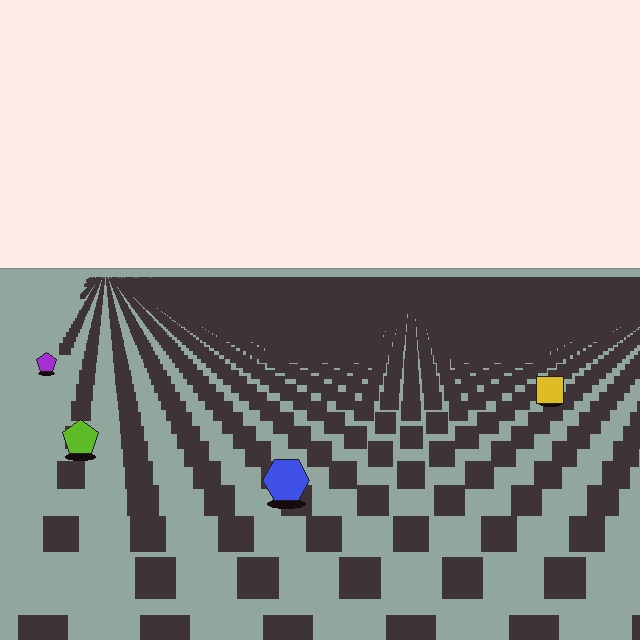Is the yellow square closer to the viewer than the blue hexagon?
No. The blue hexagon is closer — you can tell from the texture gradient: the ground texture is coarser near it.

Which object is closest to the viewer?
The blue hexagon is closest. The texture marks near it are larger and more spread out.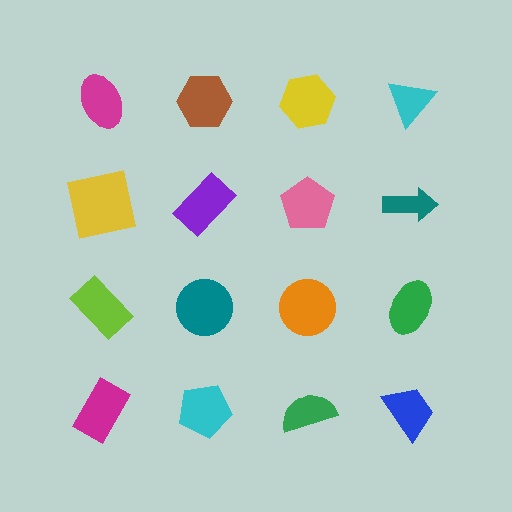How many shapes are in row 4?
4 shapes.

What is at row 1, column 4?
A cyan triangle.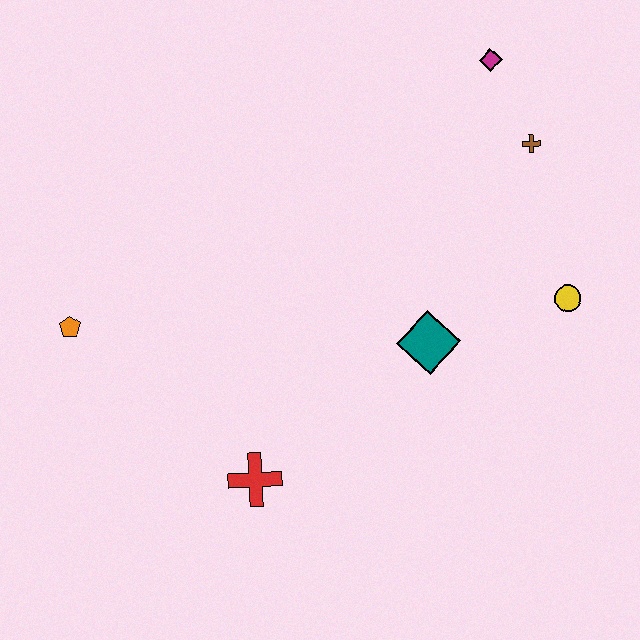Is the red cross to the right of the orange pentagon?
Yes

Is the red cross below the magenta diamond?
Yes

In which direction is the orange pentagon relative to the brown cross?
The orange pentagon is to the left of the brown cross.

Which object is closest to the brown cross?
The magenta diamond is closest to the brown cross.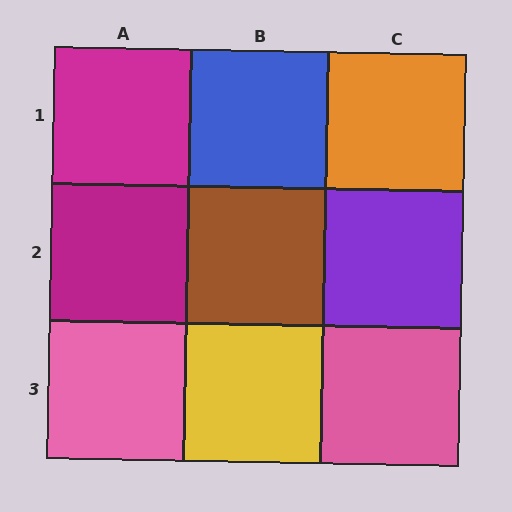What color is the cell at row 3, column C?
Pink.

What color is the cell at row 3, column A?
Pink.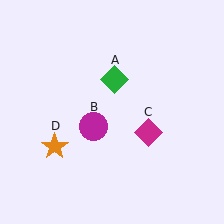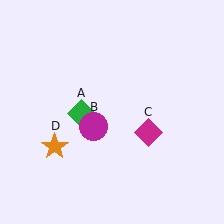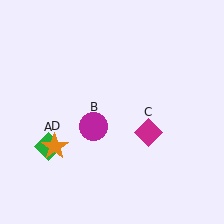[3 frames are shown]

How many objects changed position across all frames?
1 object changed position: green diamond (object A).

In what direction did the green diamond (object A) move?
The green diamond (object A) moved down and to the left.